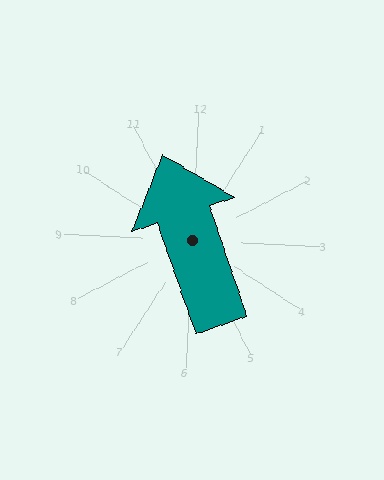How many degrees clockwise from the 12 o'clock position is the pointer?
Approximately 338 degrees.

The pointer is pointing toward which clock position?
Roughly 11 o'clock.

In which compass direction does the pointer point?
North.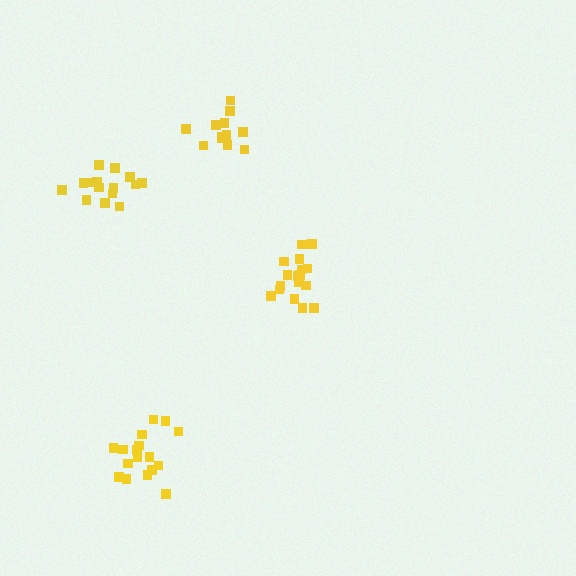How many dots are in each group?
Group 1: 17 dots, Group 2: 15 dots, Group 3: 12 dots, Group 4: 18 dots (62 total).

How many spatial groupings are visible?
There are 4 spatial groupings.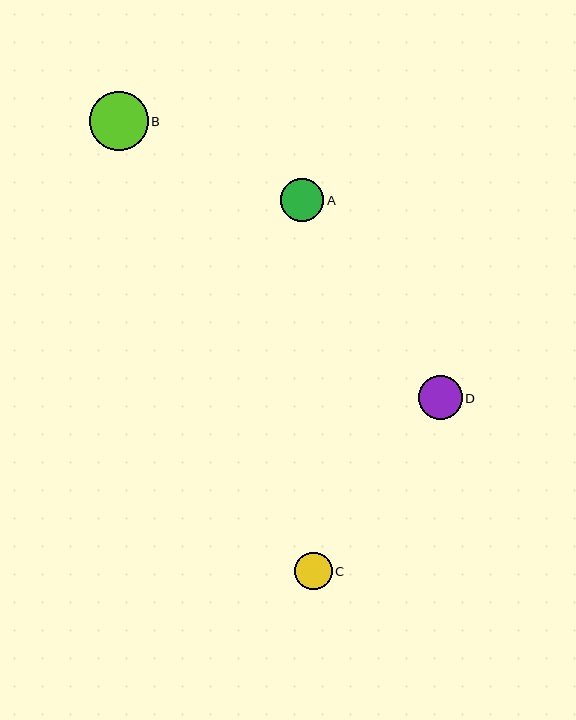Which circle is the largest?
Circle B is the largest with a size of approximately 59 pixels.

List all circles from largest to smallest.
From largest to smallest: B, D, A, C.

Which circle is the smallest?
Circle C is the smallest with a size of approximately 38 pixels.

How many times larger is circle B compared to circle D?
Circle B is approximately 1.4 times the size of circle D.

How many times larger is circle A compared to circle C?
Circle A is approximately 1.1 times the size of circle C.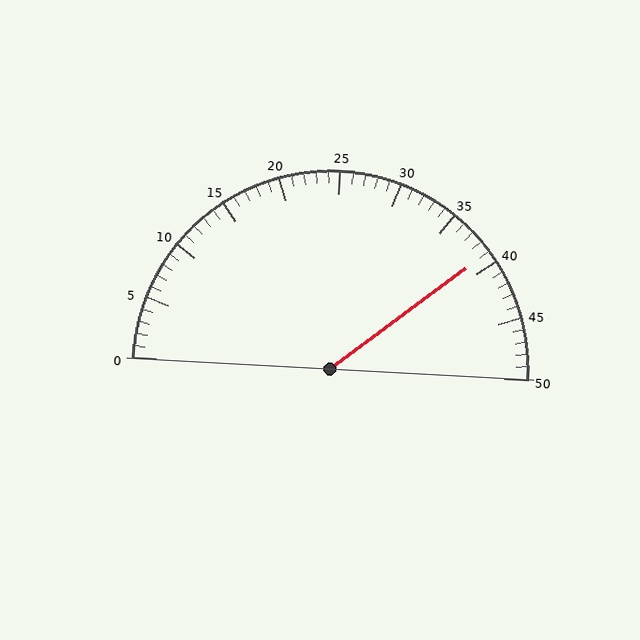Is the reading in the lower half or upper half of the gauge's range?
The reading is in the upper half of the range (0 to 50).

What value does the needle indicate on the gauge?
The needle indicates approximately 39.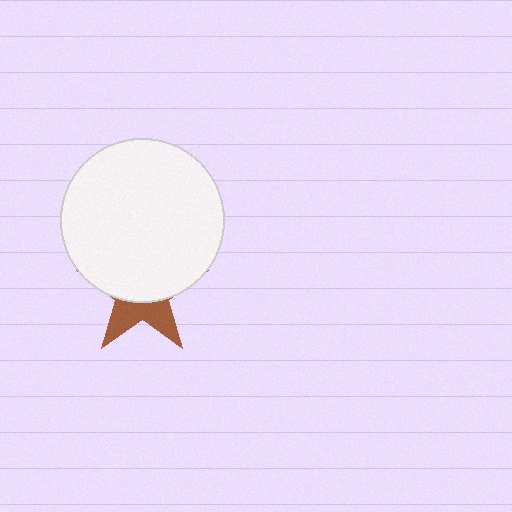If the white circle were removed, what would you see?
You would see the complete brown star.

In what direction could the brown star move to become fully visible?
The brown star could move down. That would shift it out from behind the white circle entirely.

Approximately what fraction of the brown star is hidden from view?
Roughly 65% of the brown star is hidden behind the white circle.